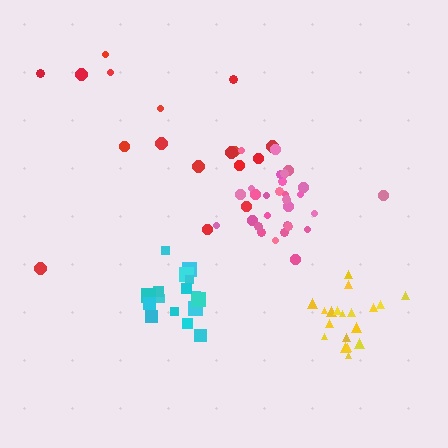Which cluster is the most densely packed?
Pink.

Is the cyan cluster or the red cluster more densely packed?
Cyan.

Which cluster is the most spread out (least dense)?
Red.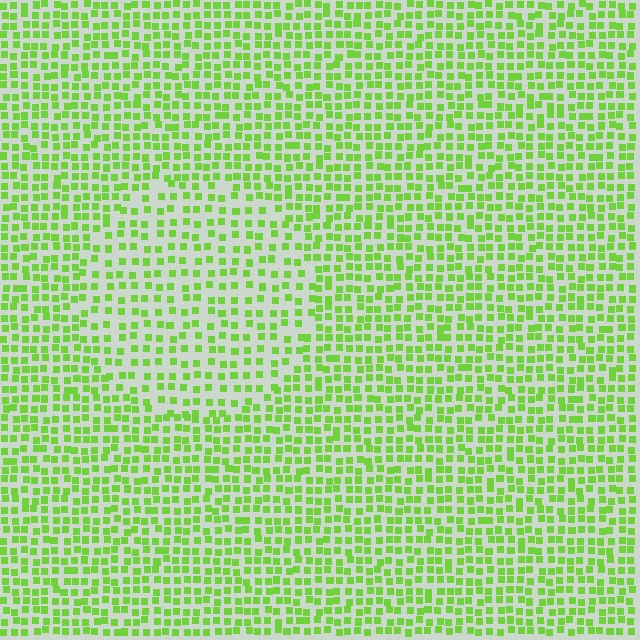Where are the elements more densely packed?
The elements are more densely packed outside the circle boundary.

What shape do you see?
I see a circle.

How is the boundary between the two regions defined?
The boundary is defined by a change in element density (approximately 1.6x ratio). All elements are the same color, size, and shape.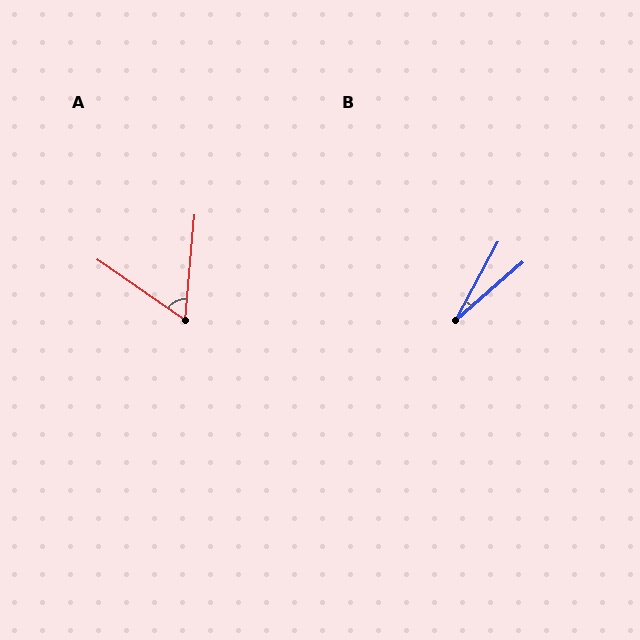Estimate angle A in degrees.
Approximately 60 degrees.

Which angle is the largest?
A, at approximately 60 degrees.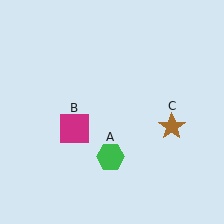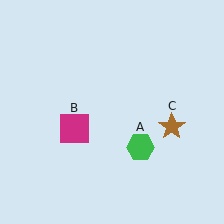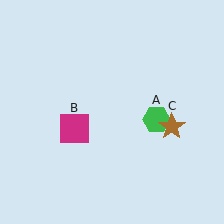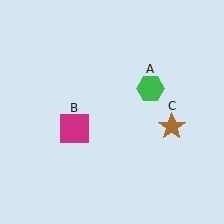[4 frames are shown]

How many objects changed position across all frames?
1 object changed position: green hexagon (object A).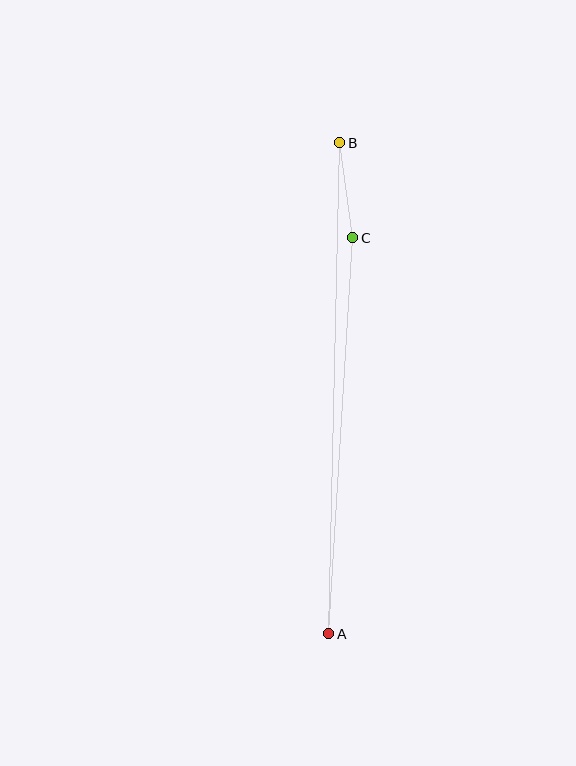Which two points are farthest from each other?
Points A and B are farthest from each other.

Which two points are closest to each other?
Points B and C are closest to each other.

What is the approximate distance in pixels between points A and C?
The distance between A and C is approximately 397 pixels.